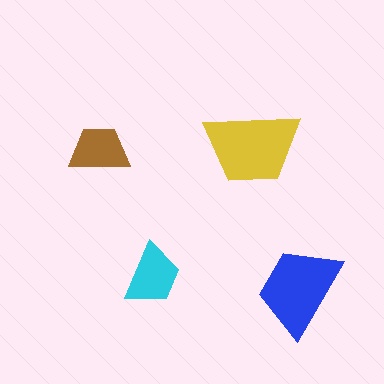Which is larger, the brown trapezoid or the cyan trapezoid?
The cyan one.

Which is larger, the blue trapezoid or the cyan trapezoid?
The blue one.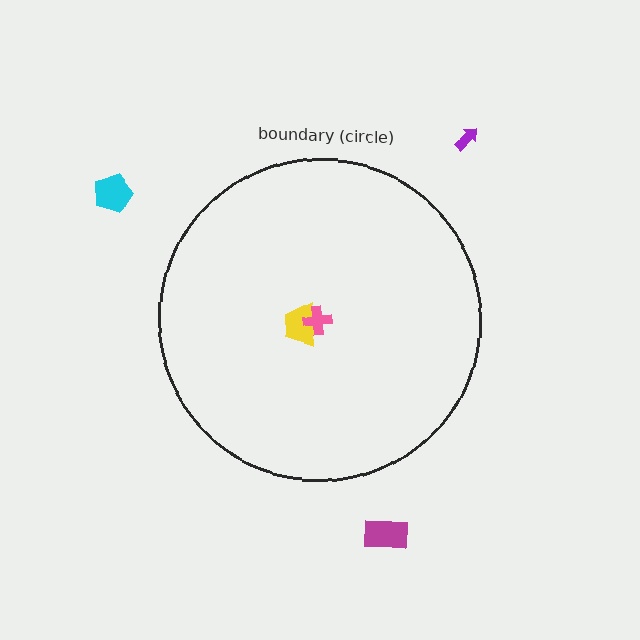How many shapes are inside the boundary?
2 inside, 3 outside.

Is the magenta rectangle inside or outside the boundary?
Outside.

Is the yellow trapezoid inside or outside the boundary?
Inside.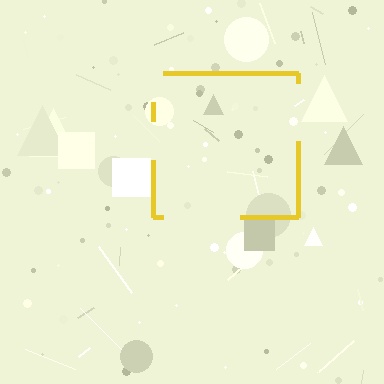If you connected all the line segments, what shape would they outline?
They would outline a square.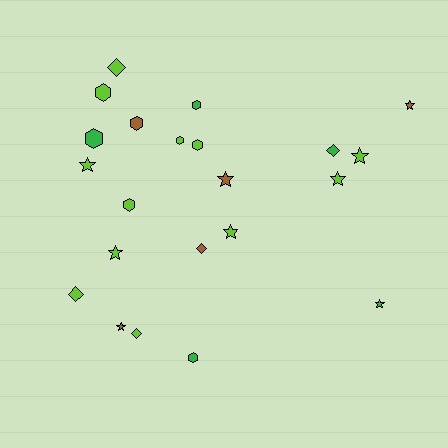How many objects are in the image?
There are 22 objects.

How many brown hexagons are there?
There is 1 brown hexagon.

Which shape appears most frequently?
Star, with 9 objects.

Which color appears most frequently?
Lime, with 12 objects.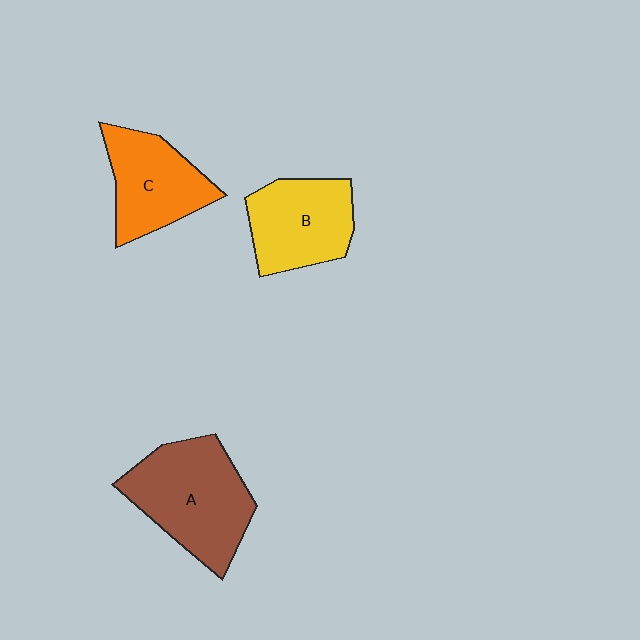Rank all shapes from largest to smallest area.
From largest to smallest: A (brown), B (yellow), C (orange).